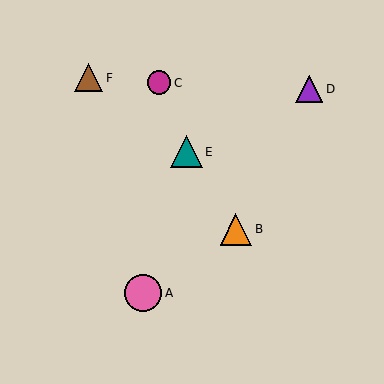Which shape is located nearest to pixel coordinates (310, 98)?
The purple triangle (labeled D) at (309, 89) is nearest to that location.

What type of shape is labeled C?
Shape C is a magenta circle.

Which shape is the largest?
The pink circle (labeled A) is the largest.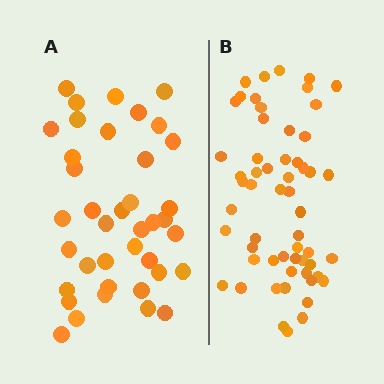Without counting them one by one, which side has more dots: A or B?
Region B (the right region) has more dots.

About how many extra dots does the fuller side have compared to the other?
Region B has approximately 20 more dots than region A.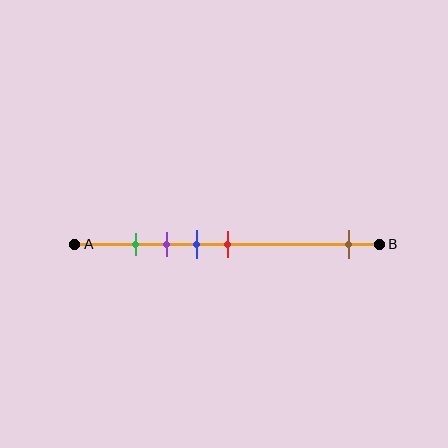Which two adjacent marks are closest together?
The green and purple marks are the closest adjacent pair.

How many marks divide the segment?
There are 5 marks dividing the segment.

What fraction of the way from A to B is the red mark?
The red mark is approximately 50% (0.5) of the way from A to B.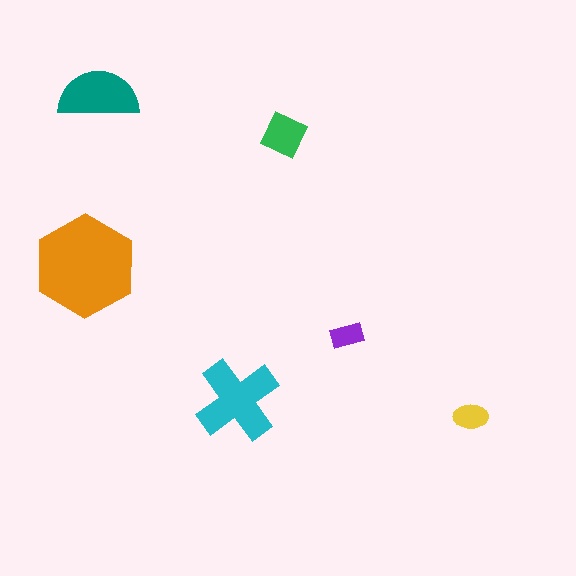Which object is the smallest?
The purple rectangle.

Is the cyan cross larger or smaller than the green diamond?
Larger.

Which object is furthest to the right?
The yellow ellipse is rightmost.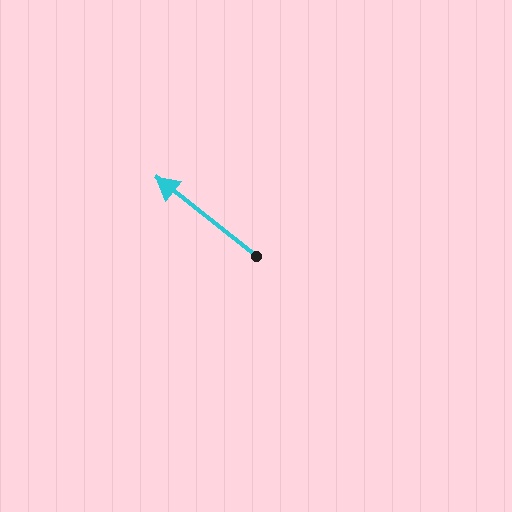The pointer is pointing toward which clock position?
Roughly 10 o'clock.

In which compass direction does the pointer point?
Northwest.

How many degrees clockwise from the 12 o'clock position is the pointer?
Approximately 308 degrees.